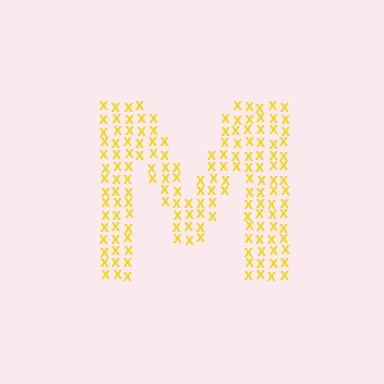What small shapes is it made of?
It is made of small letter X's.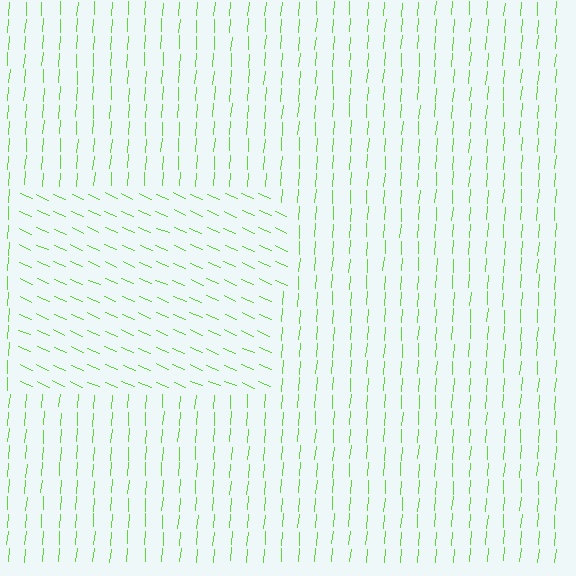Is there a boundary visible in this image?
Yes, there is a texture boundary formed by a change in line orientation.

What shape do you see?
I see a rectangle.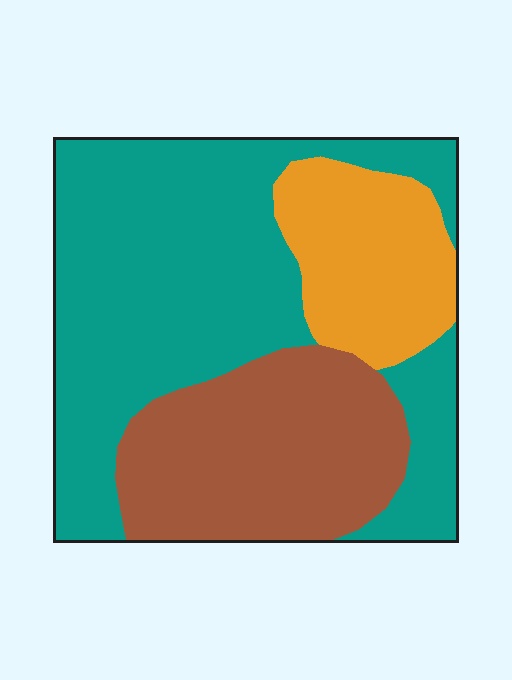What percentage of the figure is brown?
Brown takes up about one quarter (1/4) of the figure.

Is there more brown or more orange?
Brown.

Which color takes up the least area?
Orange, at roughly 20%.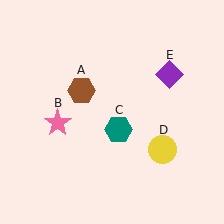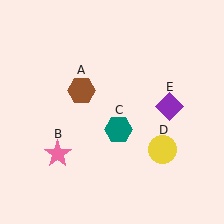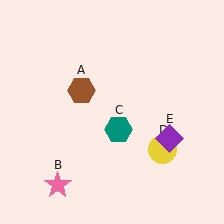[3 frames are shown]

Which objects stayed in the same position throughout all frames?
Brown hexagon (object A) and teal hexagon (object C) and yellow circle (object D) remained stationary.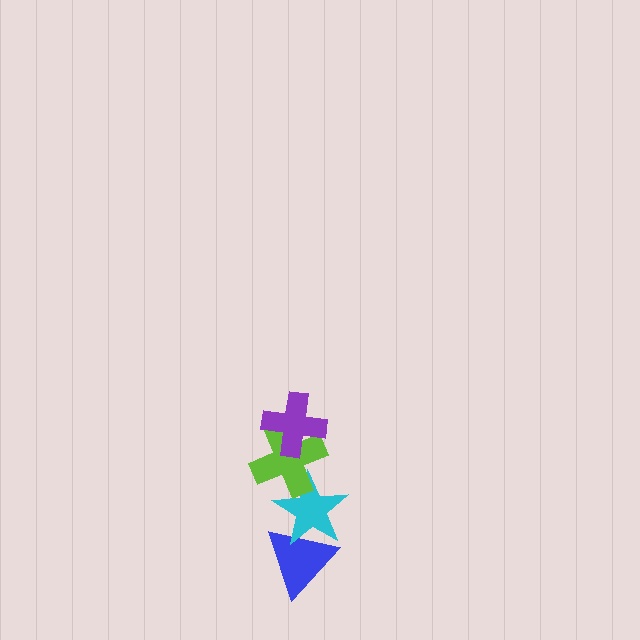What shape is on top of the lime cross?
The purple cross is on top of the lime cross.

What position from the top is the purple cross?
The purple cross is 1st from the top.